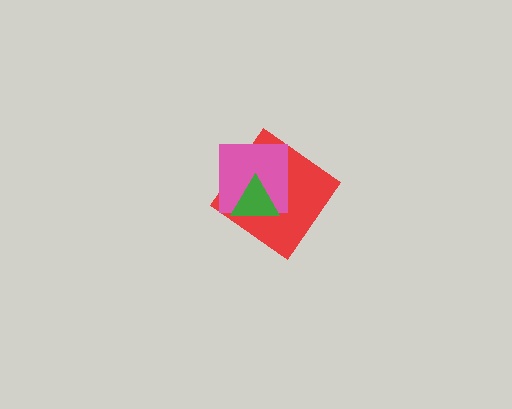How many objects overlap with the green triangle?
2 objects overlap with the green triangle.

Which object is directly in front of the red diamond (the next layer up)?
The pink square is directly in front of the red diamond.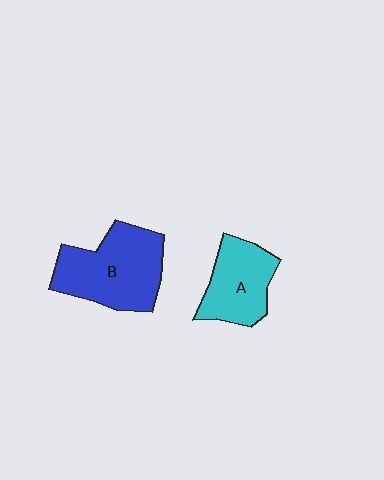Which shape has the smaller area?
Shape A (cyan).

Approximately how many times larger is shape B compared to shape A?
Approximately 1.4 times.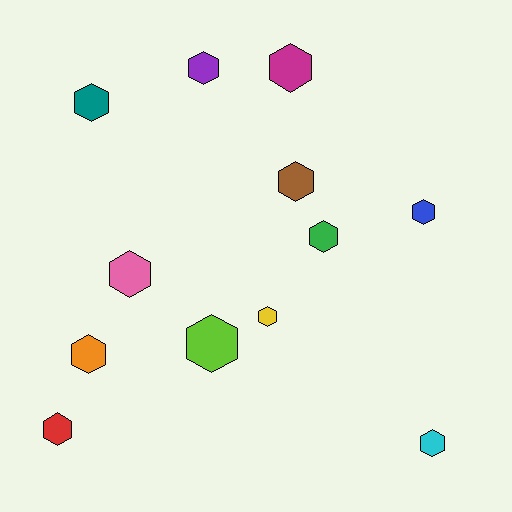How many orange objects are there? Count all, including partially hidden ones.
There is 1 orange object.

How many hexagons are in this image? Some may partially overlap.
There are 12 hexagons.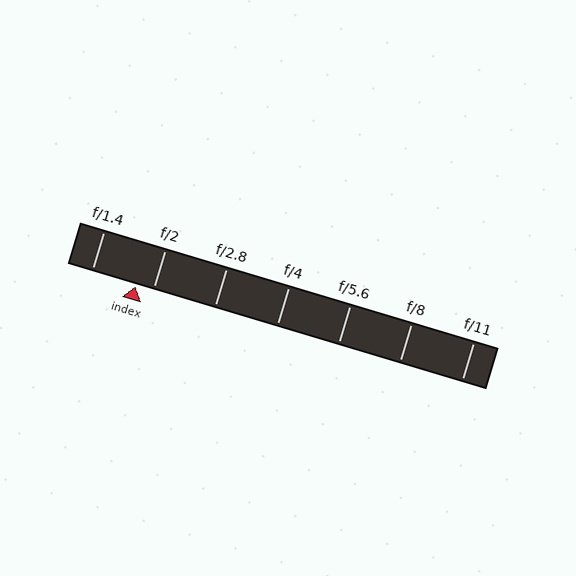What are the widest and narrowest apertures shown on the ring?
The widest aperture shown is f/1.4 and the narrowest is f/11.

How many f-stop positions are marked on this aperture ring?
There are 7 f-stop positions marked.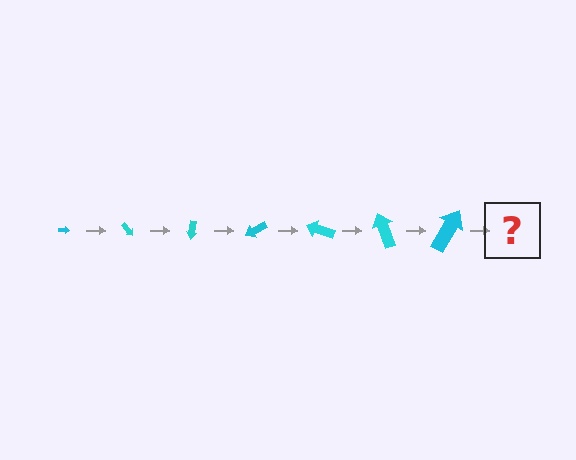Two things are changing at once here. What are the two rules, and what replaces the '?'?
The two rules are that the arrow grows larger each step and it rotates 50 degrees each step. The '?' should be an arrow, larger than the previous one and rotated 350 degrees from the start.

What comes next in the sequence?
The next element should be an arrow, larger than the previous one and rotated 350 degrees from the start.